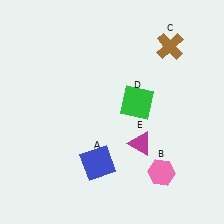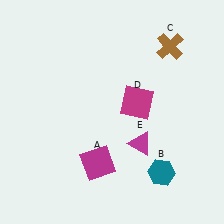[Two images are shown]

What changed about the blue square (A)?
In Image 1, A is blue. In Image 2, it changed to magenta.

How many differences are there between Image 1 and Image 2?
There are 3 differences between the two images.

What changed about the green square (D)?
In Image 1, D is green. In Image 2, it changed to magenta.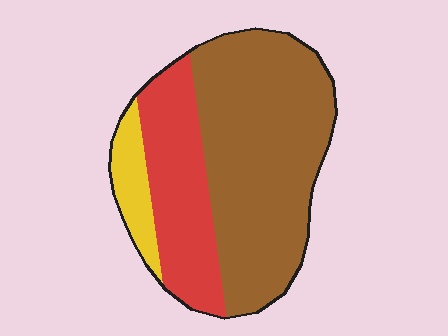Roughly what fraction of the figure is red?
Red covers 29% of the figure.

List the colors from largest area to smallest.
From largest to smallest: brown, red, yellow.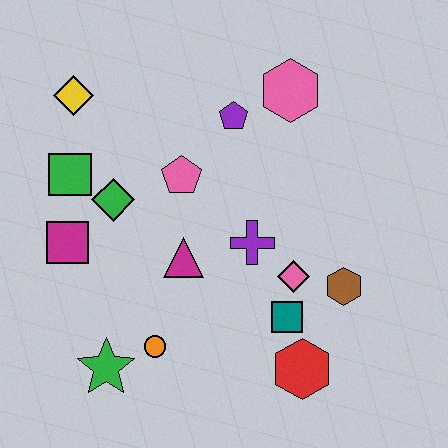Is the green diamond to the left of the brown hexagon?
Yes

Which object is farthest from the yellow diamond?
The red hexagon is farthest from the yellow diamond.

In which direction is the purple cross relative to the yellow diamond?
The purple cross is to the right of the yellow diamond.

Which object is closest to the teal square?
The pink diamond is closest to the teal square.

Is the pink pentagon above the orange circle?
Yes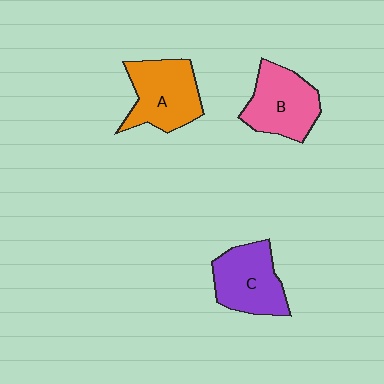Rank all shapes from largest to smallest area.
From largest to smallest: A (orange), B (pink), C (purple).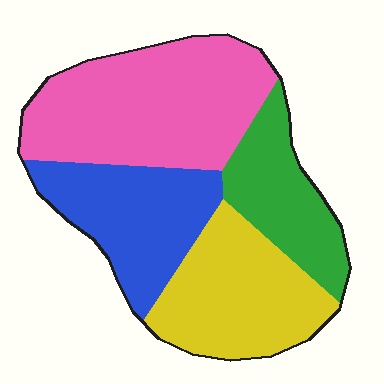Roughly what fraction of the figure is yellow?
Yellow covers 25% of the figure.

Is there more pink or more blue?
Pink.